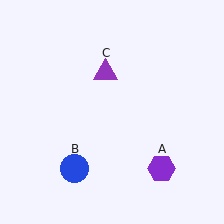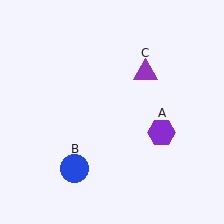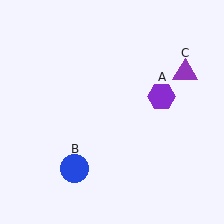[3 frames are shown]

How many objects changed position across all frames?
2 objects changed position: purple hexagon (object A), purple triangle (object C).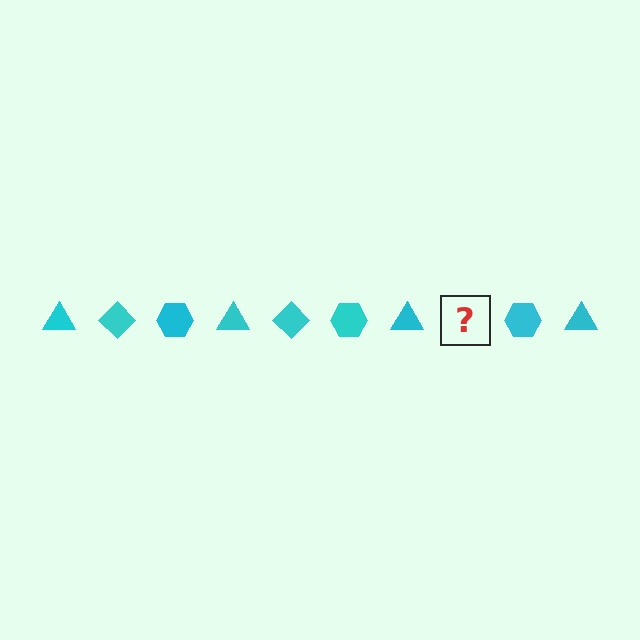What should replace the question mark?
The question mark should be replaced with a cyan diamond.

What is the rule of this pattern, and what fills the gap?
The rule is that the pattern cycles through triangle, diamond, hexagon shapes in cyan. The gap should be filled with a cyan diamond.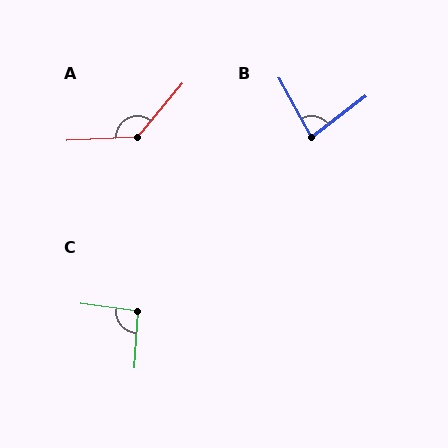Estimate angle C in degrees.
Approximately 94 degrees.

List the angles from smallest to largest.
B (81°), C (94°), A (132°).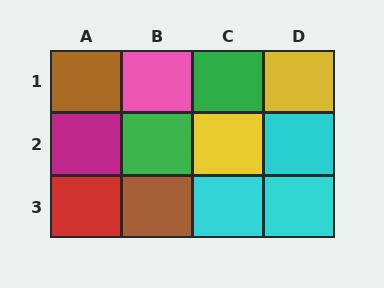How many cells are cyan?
3 cells are cyan.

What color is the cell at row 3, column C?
Cyan.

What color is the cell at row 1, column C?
Green.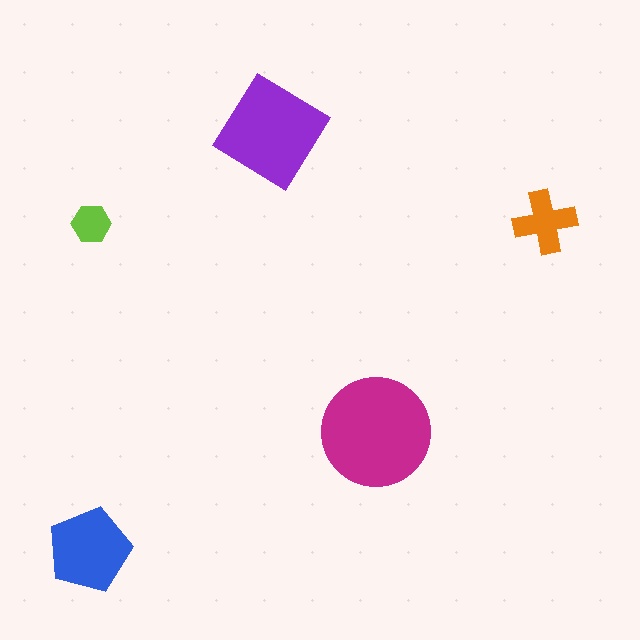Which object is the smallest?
The lime hexagon.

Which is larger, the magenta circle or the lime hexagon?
The magenta circle.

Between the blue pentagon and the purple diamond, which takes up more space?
The purple diamond.